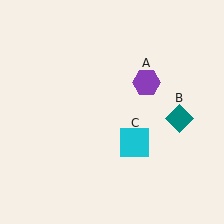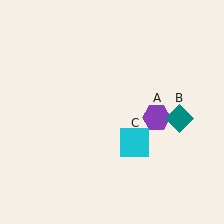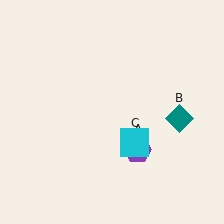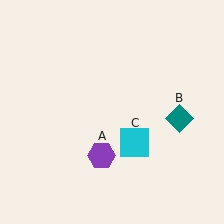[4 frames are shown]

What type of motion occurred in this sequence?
The purple hexagon (object A) rotated clockwise around the center of the scene.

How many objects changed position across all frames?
1 object changed position: purple hexagon (object A).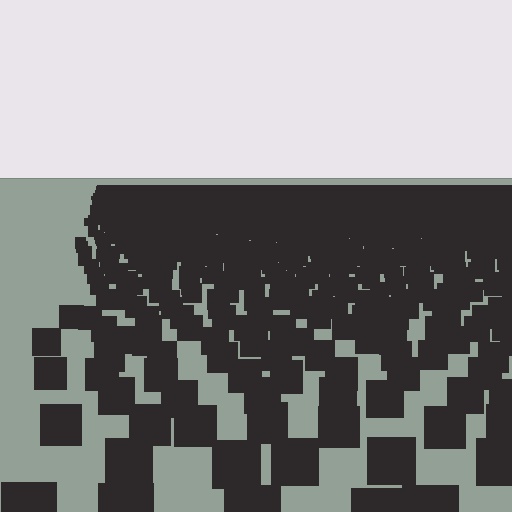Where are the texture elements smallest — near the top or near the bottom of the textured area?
Near the top.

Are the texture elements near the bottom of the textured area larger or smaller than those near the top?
Larger. Near the bottom, elements are closer to the viewer and appear at a bigger on-screen size.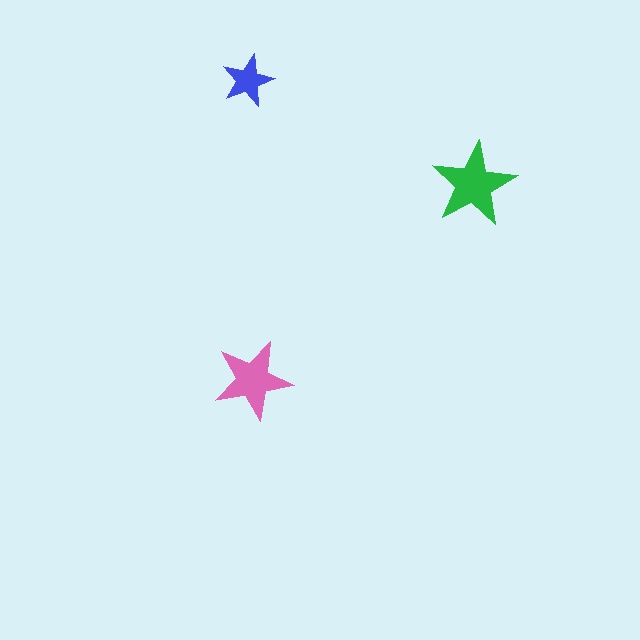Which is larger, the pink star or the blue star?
The pink one.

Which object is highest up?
The blue star is topmost.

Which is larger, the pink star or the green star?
The green one.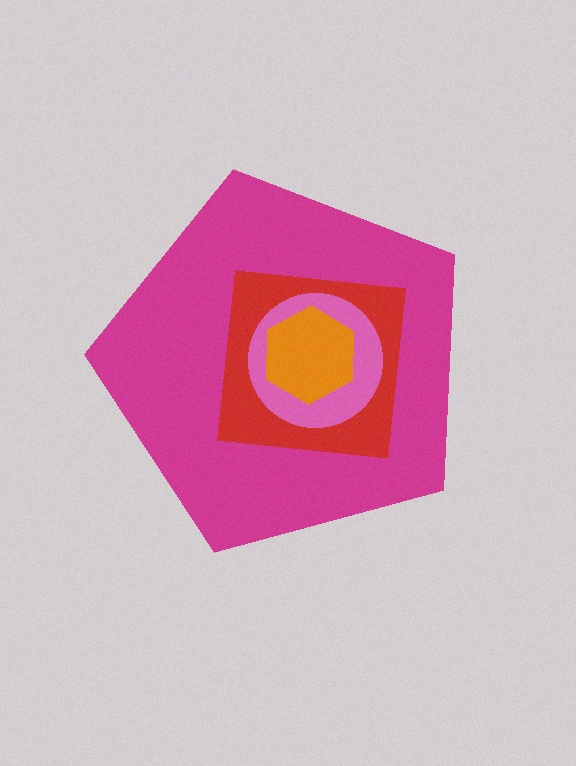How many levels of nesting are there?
4.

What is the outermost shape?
The magenta pentagon.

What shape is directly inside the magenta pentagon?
The red square.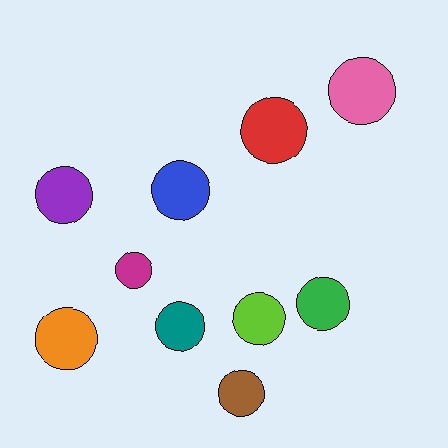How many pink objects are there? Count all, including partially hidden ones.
There is 1 pink object.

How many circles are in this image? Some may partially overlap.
There are 10 circles.